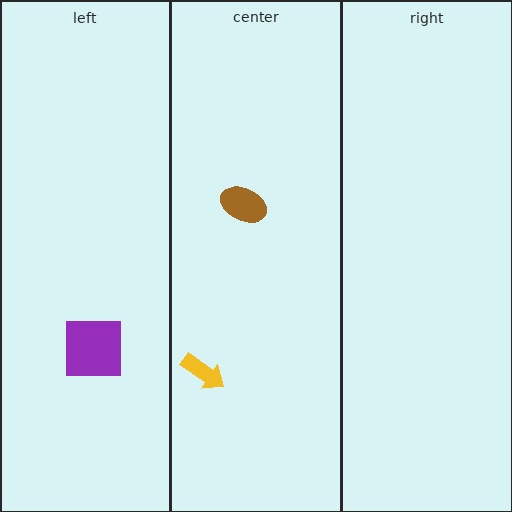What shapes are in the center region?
The yellow arrow, the brown ellipse.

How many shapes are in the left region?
1.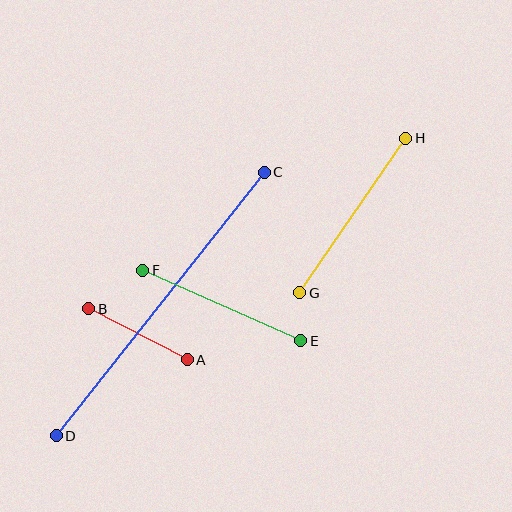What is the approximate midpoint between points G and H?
The midpoint is at approximately (353, 215) pixels.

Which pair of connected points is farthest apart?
Points C and D are farthest apart.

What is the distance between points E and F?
The distance is approximately 173 pixels.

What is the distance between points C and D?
The distance is approximately 336 pixels.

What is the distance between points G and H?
The distance is approximately 187 pixels.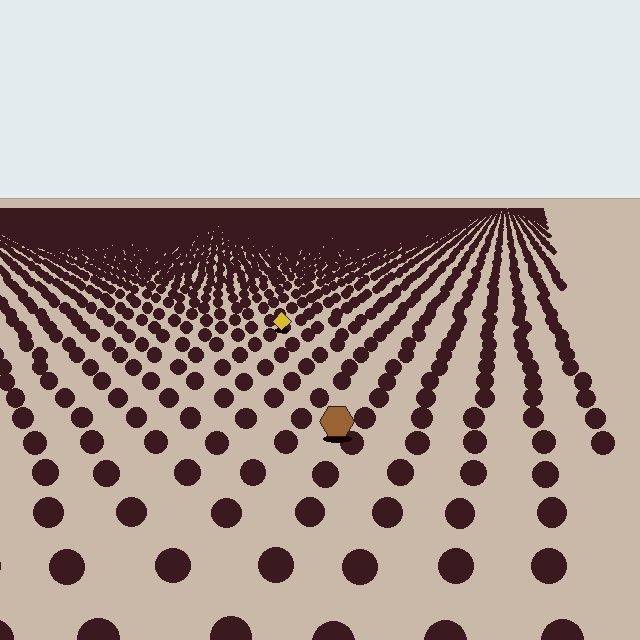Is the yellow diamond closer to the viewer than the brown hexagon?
No. The brown hexagon is closer — you can tell from the texture gradient: the ground texture is coarser near it.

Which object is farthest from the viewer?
The yellow diamond is farthest from the viewer. It appears smaller and the ground texture around it is denser.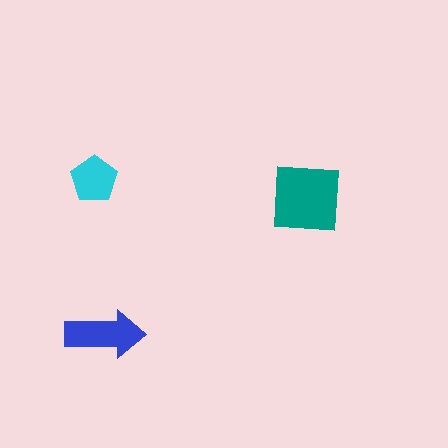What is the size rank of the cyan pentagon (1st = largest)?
3rd.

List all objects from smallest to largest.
The cyan pentagon, the blue arrow, the teal square.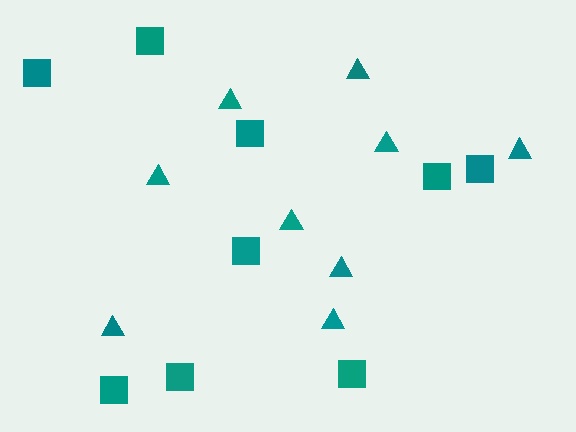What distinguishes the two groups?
There are 2 groups: one group of squares (9) and one group of triangles (9).